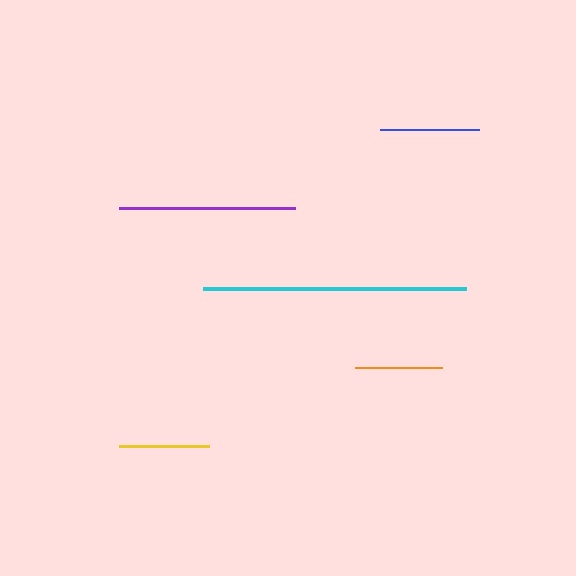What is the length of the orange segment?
The orange segment is approximately 87 pixels long.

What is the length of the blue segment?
The blue segment is approximately 98 pixels long.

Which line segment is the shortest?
The orange line is the shortest at approximately 87 pixels.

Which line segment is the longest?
The cyan line is the longest at approximately 264 pixels.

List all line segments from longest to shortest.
From longest to shortest: cyan, purple, blue, yellow, orange.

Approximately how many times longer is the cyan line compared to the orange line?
The cyan line is approximately 3.0 times the length of the orange line.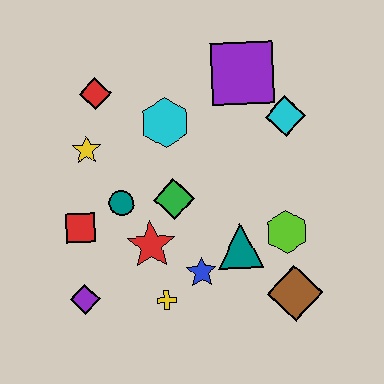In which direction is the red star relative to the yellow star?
The red star is below the yellow star.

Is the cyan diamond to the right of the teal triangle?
Yes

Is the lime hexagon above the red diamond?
No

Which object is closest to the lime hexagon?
The teal triangle is closest to the lime hexagon.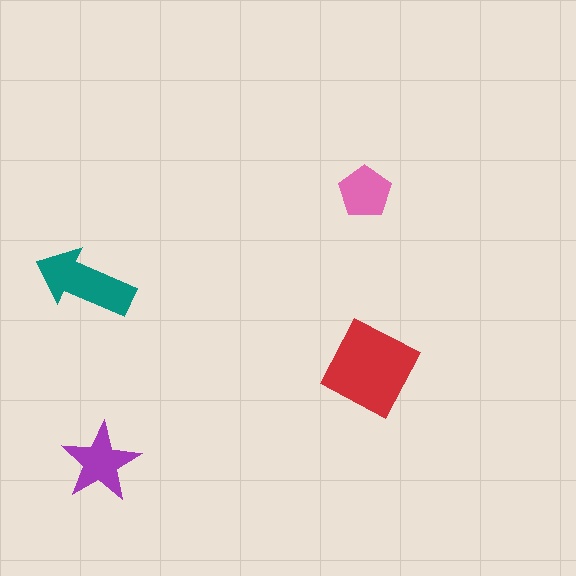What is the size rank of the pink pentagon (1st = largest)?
4th.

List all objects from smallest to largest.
The pink pentagon, the purple star, the teal arrow, the red square.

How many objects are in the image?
There are 4 objects in the image.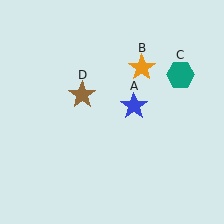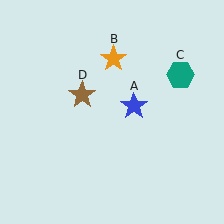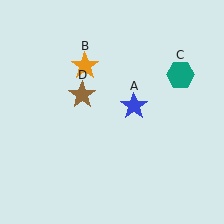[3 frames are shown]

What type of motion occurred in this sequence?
The orange star (object B) rotated counterclockwise around the center of the scene.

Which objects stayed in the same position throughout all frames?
Blue star (object A) and teal hexagon (object C) and brown star (object D) remained stationary.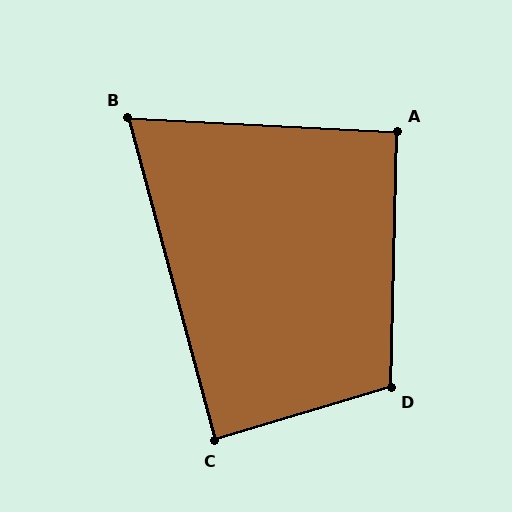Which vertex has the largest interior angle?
D, at approximately 108 degrees.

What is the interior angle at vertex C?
Approximately 88 degrees (approximately right).